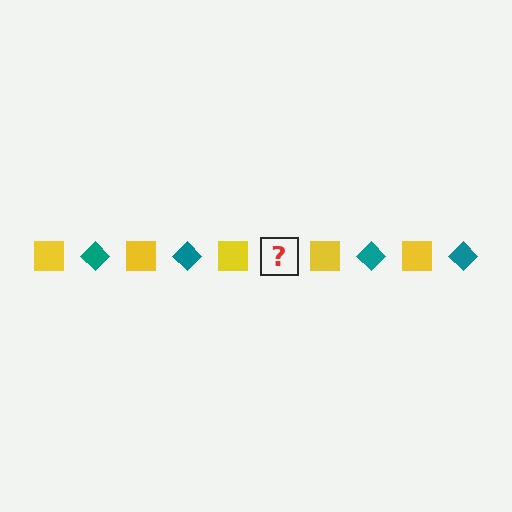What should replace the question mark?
The question mark should be replaced with a teal diamond.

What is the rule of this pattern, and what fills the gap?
The rule is that the pattern alternates between yellow square and teal diamond. The gap should be filled with a teal diamond.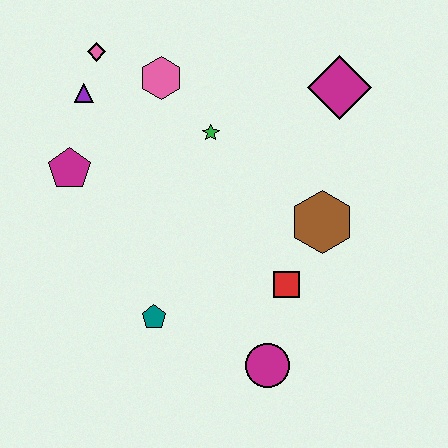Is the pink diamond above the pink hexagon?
Yes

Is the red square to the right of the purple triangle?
Yes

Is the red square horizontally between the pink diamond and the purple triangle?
No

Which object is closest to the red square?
The brown hexagon is closest to the red square.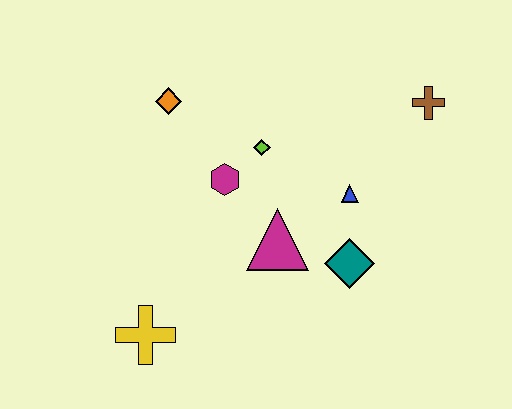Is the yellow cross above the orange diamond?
No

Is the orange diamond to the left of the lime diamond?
Yes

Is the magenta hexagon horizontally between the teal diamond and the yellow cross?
Yes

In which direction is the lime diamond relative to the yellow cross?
The lime diamond is above the yellow cross.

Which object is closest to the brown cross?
The blue triangle is closest to the brown cross.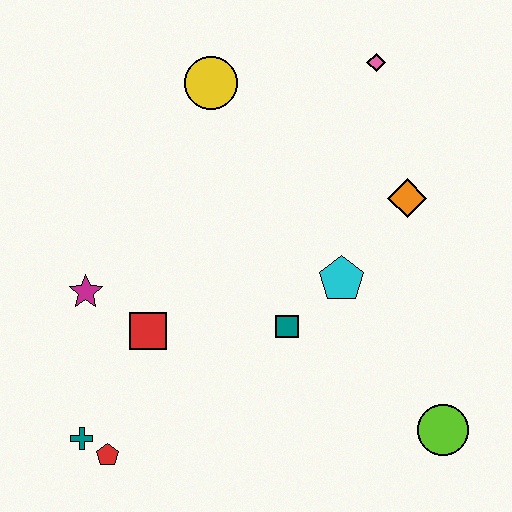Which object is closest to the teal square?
The cyan pentagon is closest to the teal square.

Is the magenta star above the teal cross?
Yes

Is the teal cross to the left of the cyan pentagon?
Yes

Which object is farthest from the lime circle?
The yellow circle is farthest from the lime circle.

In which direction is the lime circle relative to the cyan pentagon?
The lime circle is below the cyan pentagon.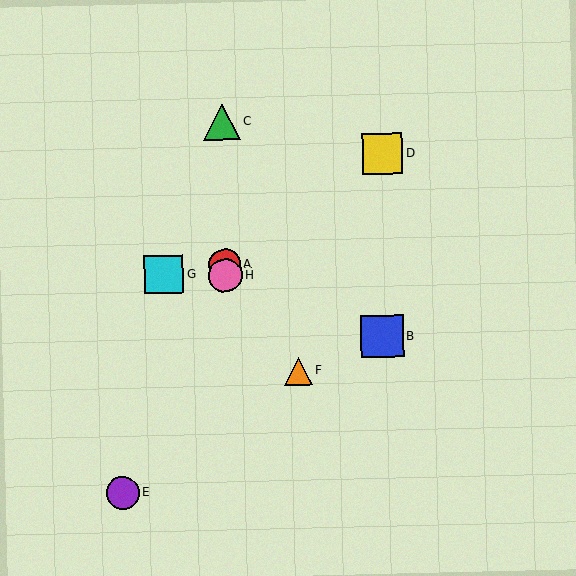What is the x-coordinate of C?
Object C is at x≈222.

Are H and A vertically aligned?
Yes, both are at x≈225.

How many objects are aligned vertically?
3 objects (A, C, H) are aligned vertically.